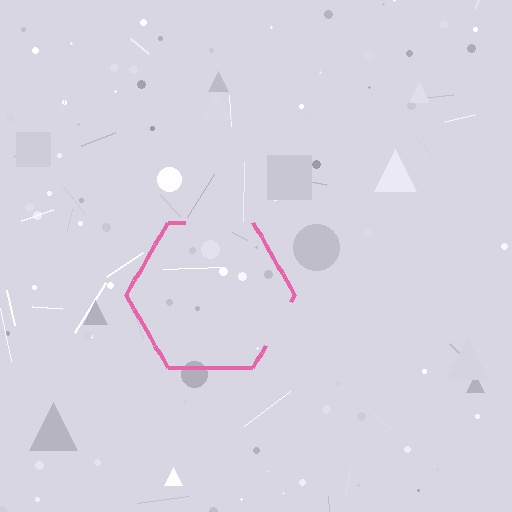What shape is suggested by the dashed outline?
The dashed outline suggests a hexagon.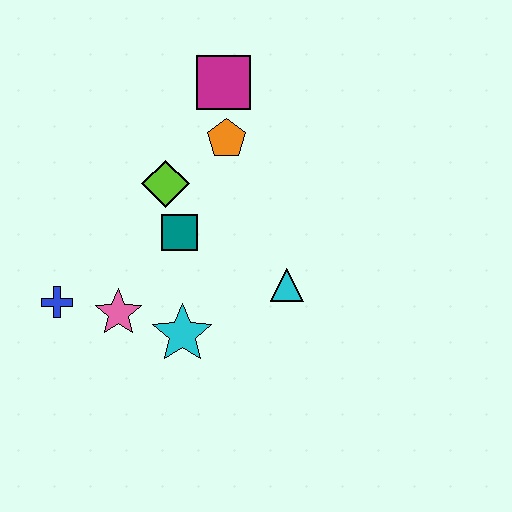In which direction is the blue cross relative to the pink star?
The blue cross is to the left of the pink star.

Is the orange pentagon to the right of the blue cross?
Yes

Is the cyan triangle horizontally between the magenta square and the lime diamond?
No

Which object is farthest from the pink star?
The magenta square is farthest from the pink star.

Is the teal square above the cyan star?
Yes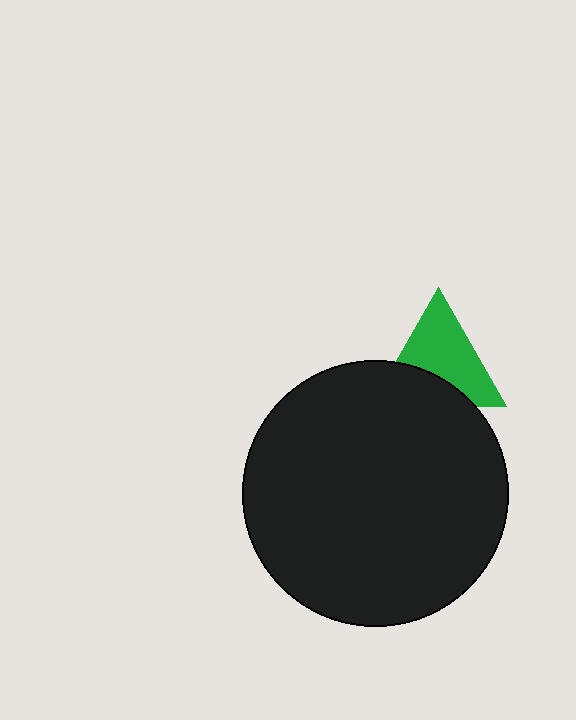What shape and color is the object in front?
The object in front is a black circle.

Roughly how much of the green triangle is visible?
About half of it is visible (roughly 64%).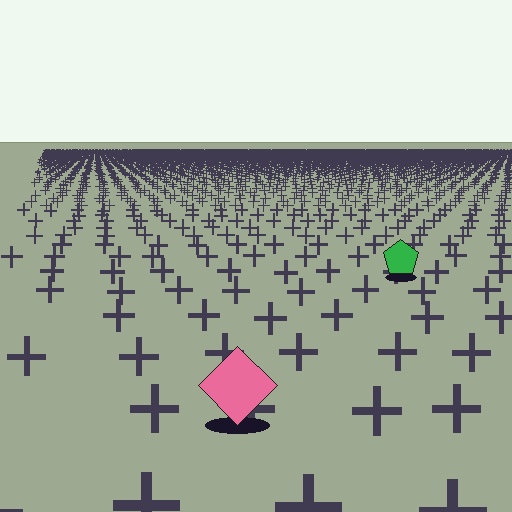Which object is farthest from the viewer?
The green pentagon is farthest from the viewer. It appears smaller and the ground texture around it is denser.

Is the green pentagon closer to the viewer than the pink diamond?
No. The pink diamond is closer — you can tell from the texture gradient: the ground texture is coarser near it.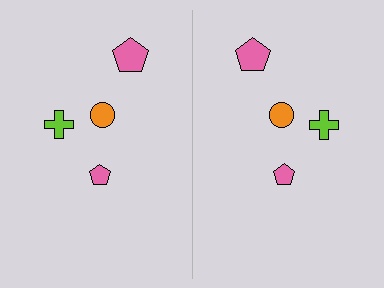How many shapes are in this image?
There are 8 shapes in this image.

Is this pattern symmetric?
Yes, this pattern has bilateral (reflection) symmetry.